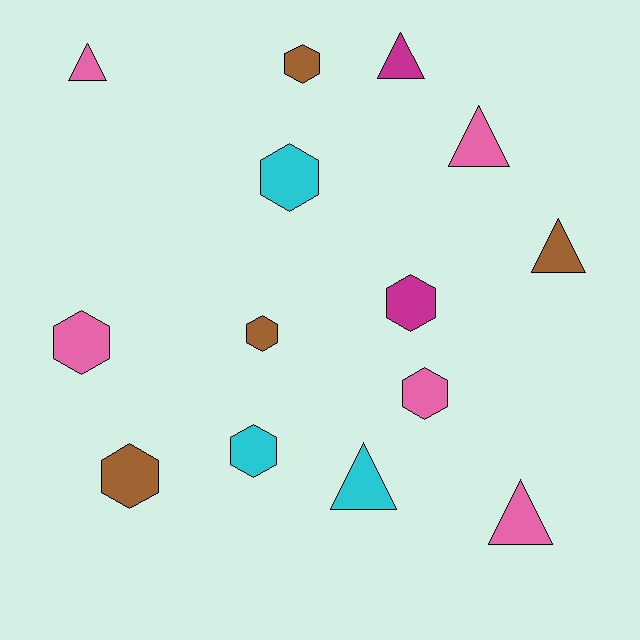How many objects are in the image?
There are 14 objects.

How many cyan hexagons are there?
There are 2 cyan hexagons.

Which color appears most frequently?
Pink, with 5 objects.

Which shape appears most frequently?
Hexagon, with 8 objects.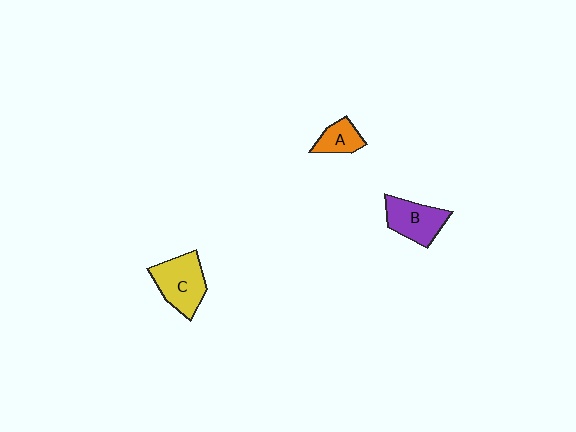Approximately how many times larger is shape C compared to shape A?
Approximately 1.9 times.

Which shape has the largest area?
Shape C (yellow).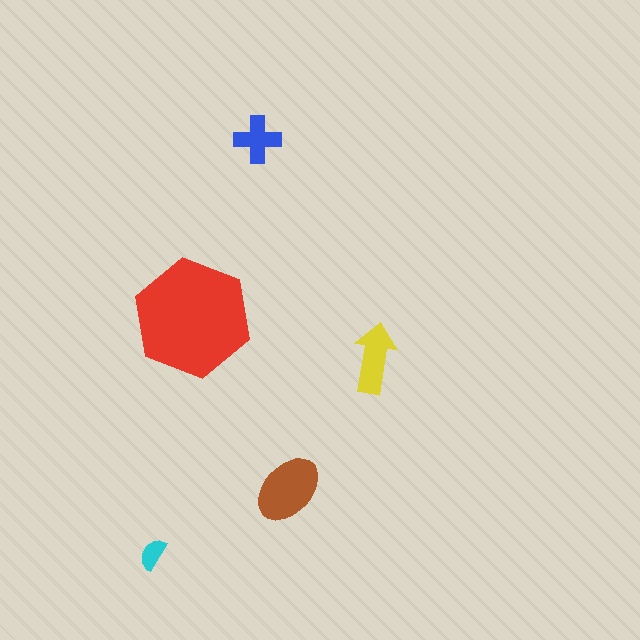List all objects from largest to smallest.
The red hexagon, the brown ellipse, the yellow arrow, the blue cross, the cyan semicircle.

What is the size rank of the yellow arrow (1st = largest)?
3rd.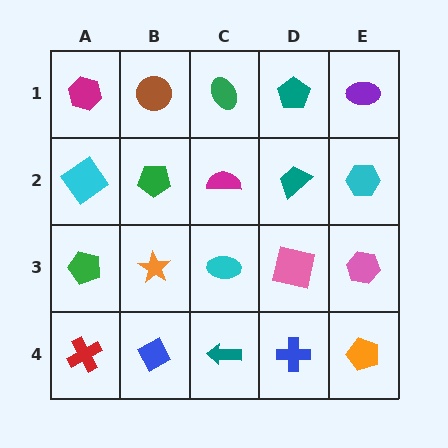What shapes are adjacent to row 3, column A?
A cyan diamond (row 2, column A), a red cross (row 4, column A), an orange star (row 3, column B).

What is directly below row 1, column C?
A magenta semicircle.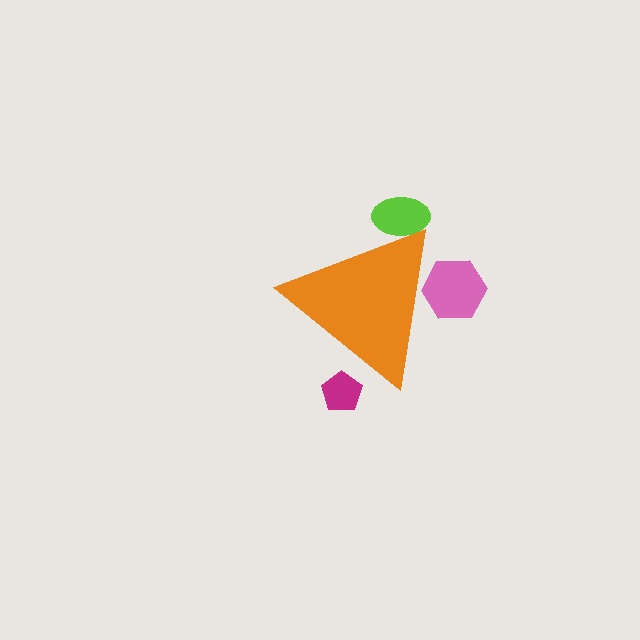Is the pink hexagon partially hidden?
Yes, the pink hexagon is partially hidden behind the orange triangle.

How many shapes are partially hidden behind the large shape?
3 shapes are partially hidden.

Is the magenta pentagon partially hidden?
Yes, the magenta pentagon is partially hidden behind the orange triangle.